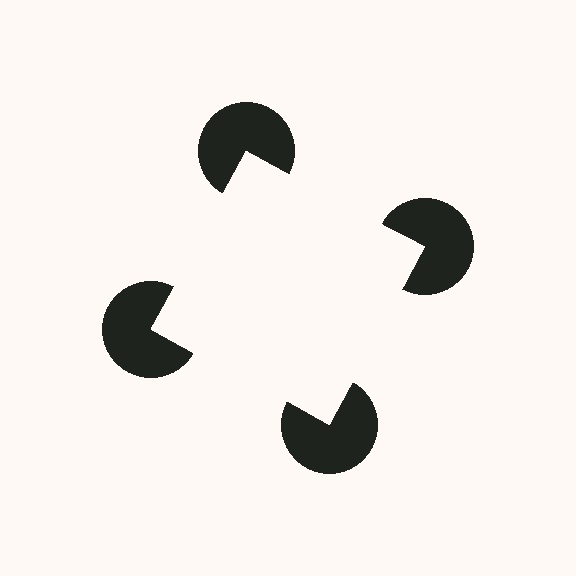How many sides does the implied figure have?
4 sides.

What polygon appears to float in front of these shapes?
An illusory square — its edges are inferred from the aligned wedge cuts in the pac-man discs, not physically drawn.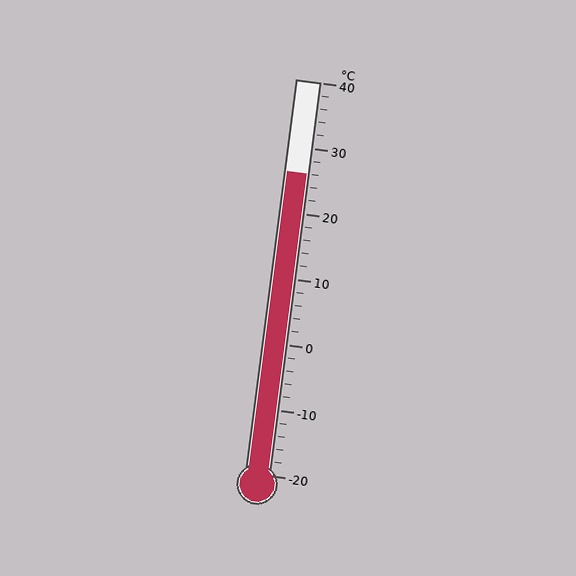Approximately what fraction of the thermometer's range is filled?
The thermometer is filled to approximately 75% of its range.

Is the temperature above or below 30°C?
The temperature is below 30°C.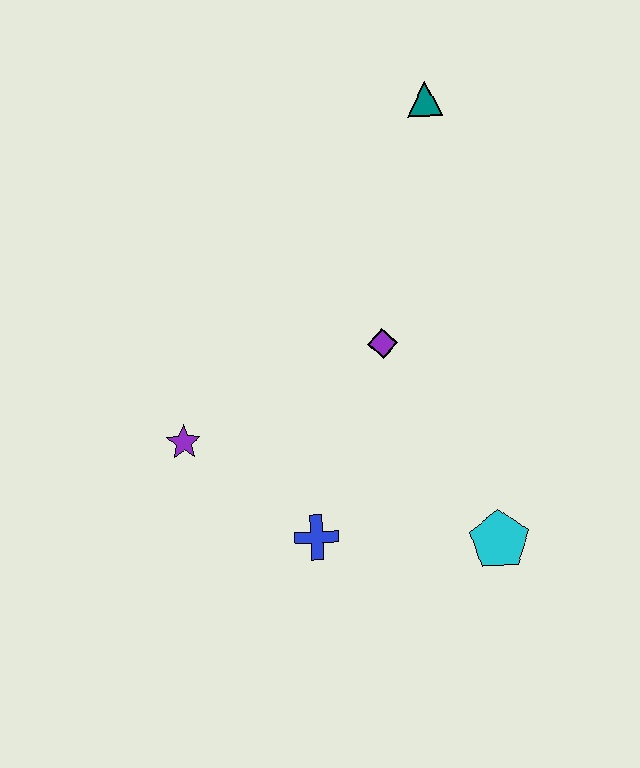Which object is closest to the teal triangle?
The purple diamond is closest to the teal triangle.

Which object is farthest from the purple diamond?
The teal triangle is farthest from the purple diamond.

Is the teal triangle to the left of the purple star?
No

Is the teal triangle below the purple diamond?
No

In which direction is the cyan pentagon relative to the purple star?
The cyan pentagon is to the right of the purple star.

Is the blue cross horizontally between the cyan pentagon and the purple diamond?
No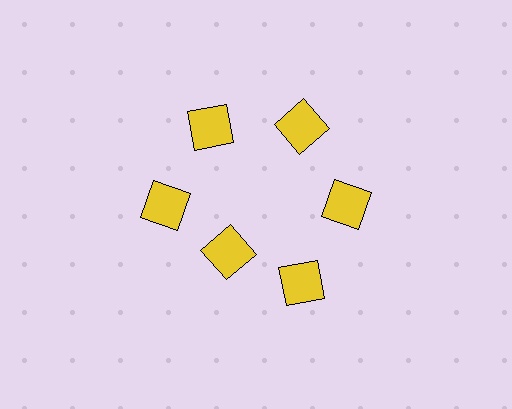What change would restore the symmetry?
The symmetry would be restored by moving it outward, back onto the ring so that all 6 squares sit at equal angles and equal distance from the center.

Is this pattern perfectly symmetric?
No. The 6 yellow squares are arranged in a ring, but one element near the 7 o'clock position is pulled inward toward the center, breaking the 6-fold rotational symmetry.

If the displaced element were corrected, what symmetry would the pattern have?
It would have 6-fold rotational symmetry — the pattern would map onto itself every 60 degrees.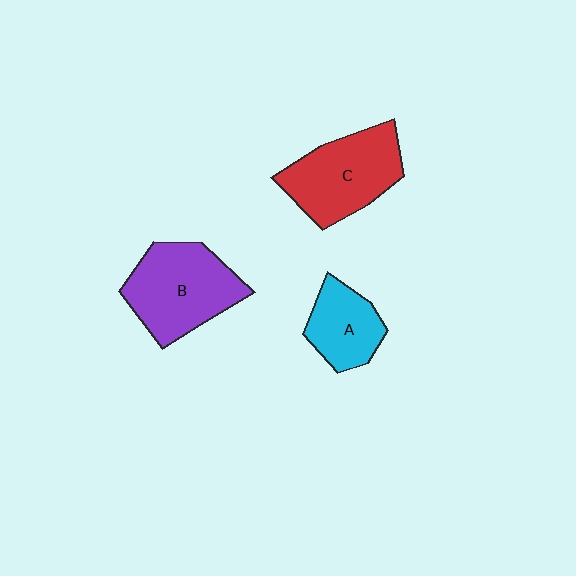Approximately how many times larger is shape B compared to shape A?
Approximately 1.6 times.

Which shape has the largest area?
Shape B (purple).